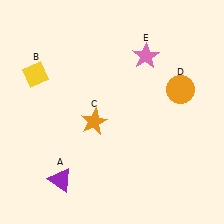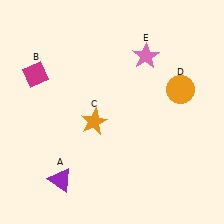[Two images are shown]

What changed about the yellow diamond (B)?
In Image 1, B is yellow. In Image 2, it changed to magenta.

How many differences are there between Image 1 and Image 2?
There is 1 difference between the two images.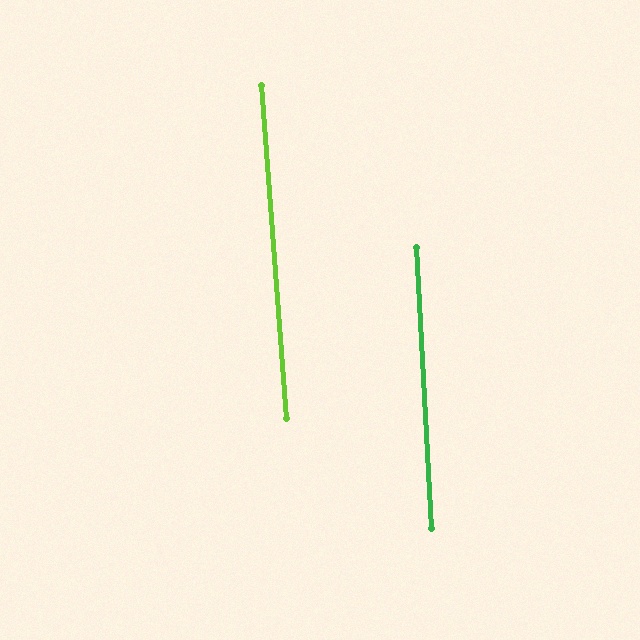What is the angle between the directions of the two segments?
Approximately 1 degree.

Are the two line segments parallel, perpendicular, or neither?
Parallel — their directions differ by only 1.2°.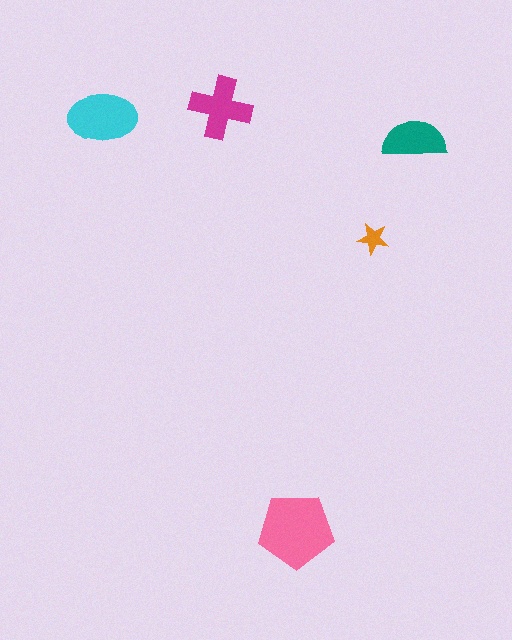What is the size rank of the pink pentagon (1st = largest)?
1st.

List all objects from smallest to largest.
The orange star, the teal semicircle, the magenta cross, the cyan ellipse, the pink pentagon.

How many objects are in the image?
There are 5 objects in the image.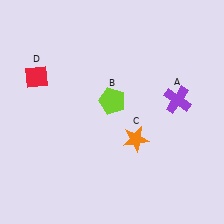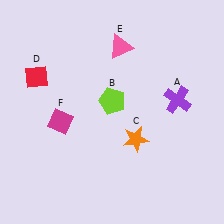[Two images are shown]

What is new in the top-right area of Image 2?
A pink triangle (E) was added in the top-right area of Image 2.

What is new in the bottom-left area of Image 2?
A magenta diamond (F) was added in the bottom-left area of Image 2.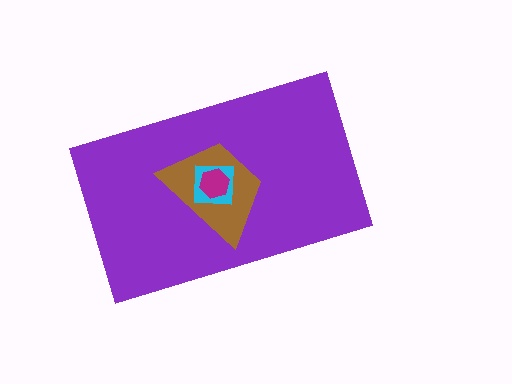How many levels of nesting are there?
4.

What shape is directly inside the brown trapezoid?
The cyan square.